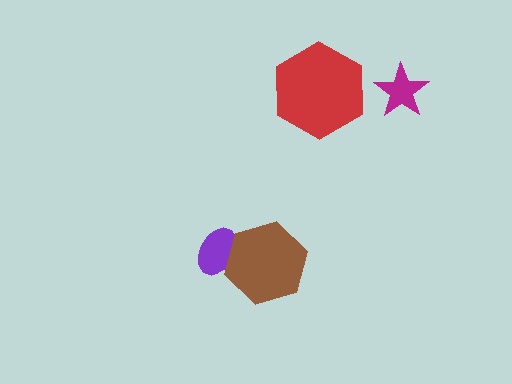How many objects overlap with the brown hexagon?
1 object overlaps with the brown hexagon.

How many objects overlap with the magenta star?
0 objects overlap with the magenta star.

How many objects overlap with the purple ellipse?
1 object overlaps with the purple ellipse.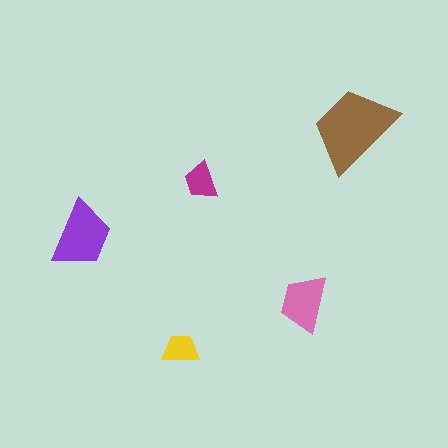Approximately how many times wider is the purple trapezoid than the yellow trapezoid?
About 2 times wider.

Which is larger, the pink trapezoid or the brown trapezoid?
The brown one.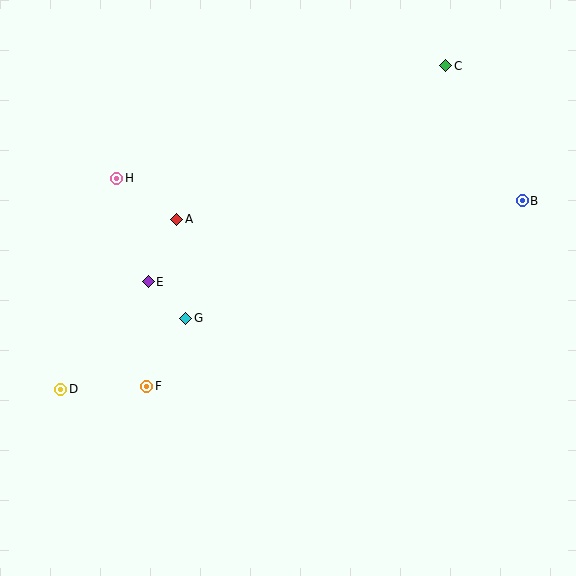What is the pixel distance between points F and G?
The distance between F and G is 79 pixels.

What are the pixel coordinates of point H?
Point H is at (117, 178).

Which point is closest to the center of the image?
Point G at (186, 318) is closest to the center.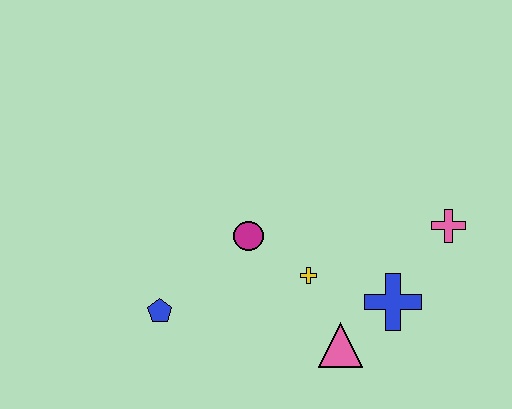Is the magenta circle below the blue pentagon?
No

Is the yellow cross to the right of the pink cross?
No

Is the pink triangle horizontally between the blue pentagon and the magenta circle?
No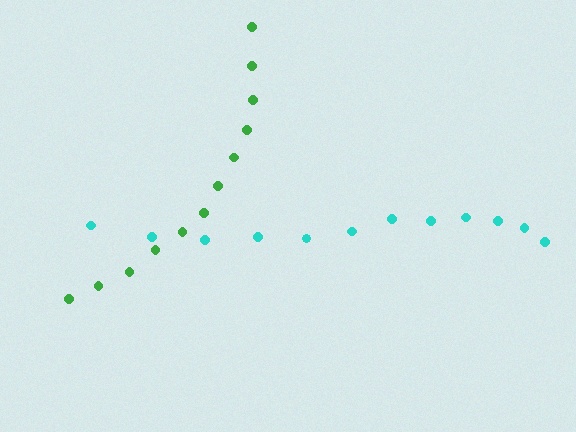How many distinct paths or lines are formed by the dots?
There are 2 distinct paths.